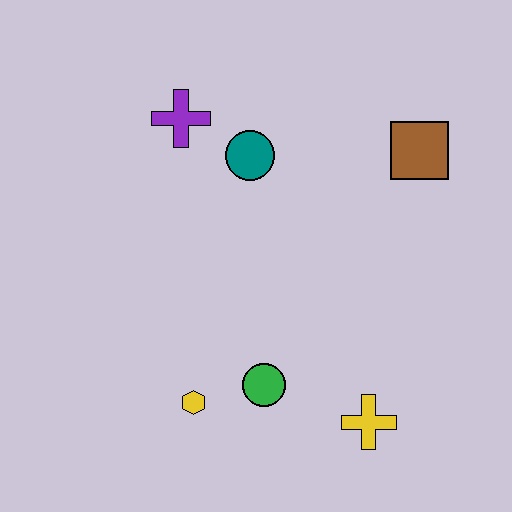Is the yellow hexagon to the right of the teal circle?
No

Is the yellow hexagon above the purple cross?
No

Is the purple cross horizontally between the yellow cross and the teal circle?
No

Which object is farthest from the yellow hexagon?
The brown square is farthest from the yellow hexagon.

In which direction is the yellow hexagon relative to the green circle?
The yellow hexagon is to the left of the green circle.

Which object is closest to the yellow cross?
The green circle is closest to the yellow cross.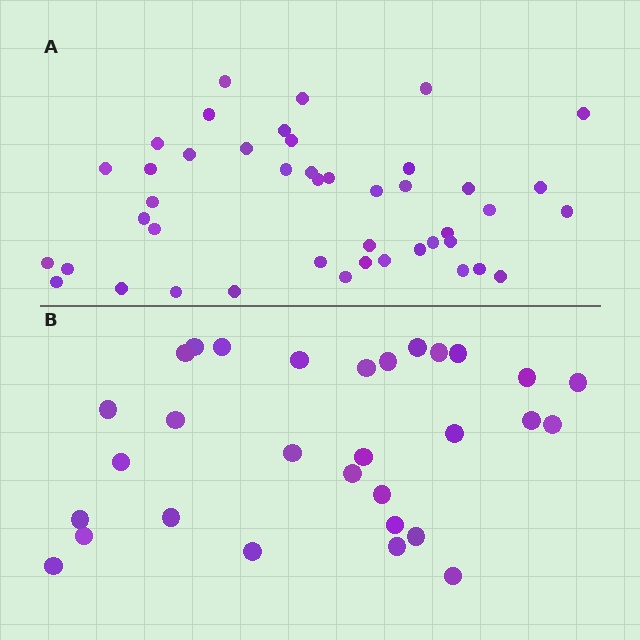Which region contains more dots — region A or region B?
Region A (the top region) has more dots.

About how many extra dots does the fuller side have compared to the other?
Region A has approximately 15 more dots than region B.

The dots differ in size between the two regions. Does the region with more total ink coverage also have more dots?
No. Region B has more total ink coverage because its dots are larger, but region A actually contains more individual dots. Total area can be misleading — the number of items is what matters here.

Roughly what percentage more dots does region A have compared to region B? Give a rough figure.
About 45% more.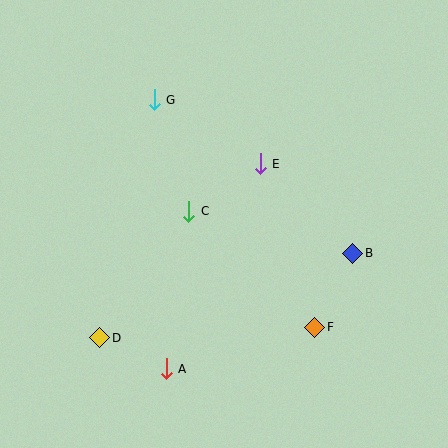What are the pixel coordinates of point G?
Point G is at (154, 100).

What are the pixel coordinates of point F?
Point F is at (315, 327).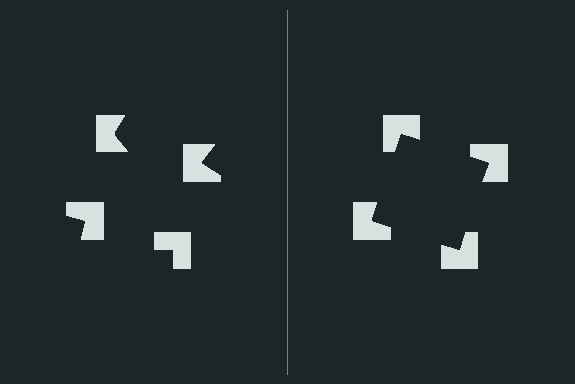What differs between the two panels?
The notched squares are positioned identically on both sides; only the wedge orientations differ. On the right they align to a square; on the left they are misaligned.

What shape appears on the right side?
An illusory square.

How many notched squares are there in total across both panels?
8 — 4 on each side.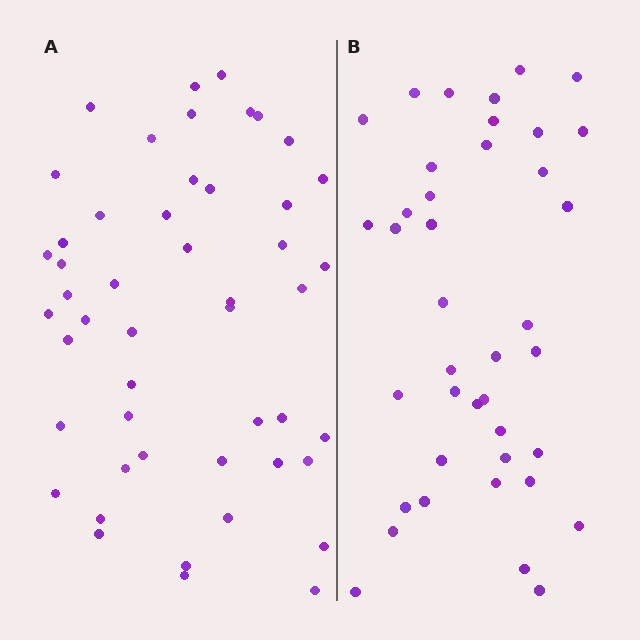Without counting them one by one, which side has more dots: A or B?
Region A (the left region) has more dots.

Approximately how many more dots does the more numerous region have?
Region A has roughly 8 or so more dots than region B.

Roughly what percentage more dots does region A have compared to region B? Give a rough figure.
About 20% more.